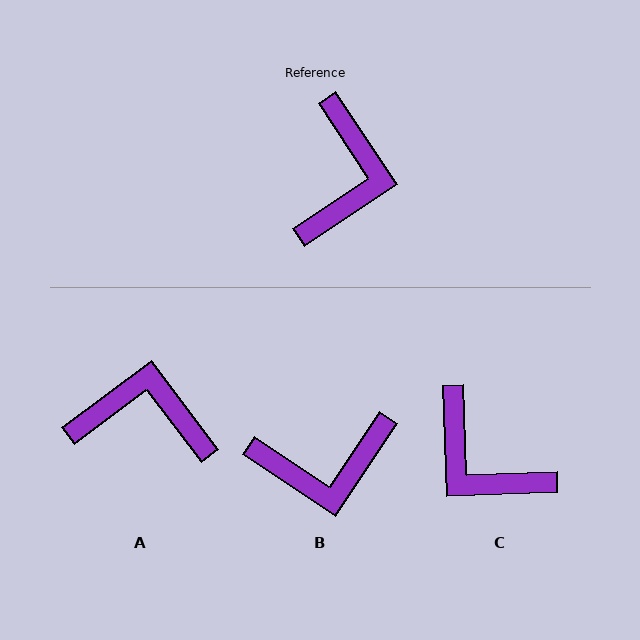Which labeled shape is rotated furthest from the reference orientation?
C, about 121 degrees away.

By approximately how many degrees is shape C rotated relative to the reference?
Approximately 121 degrees clockwise.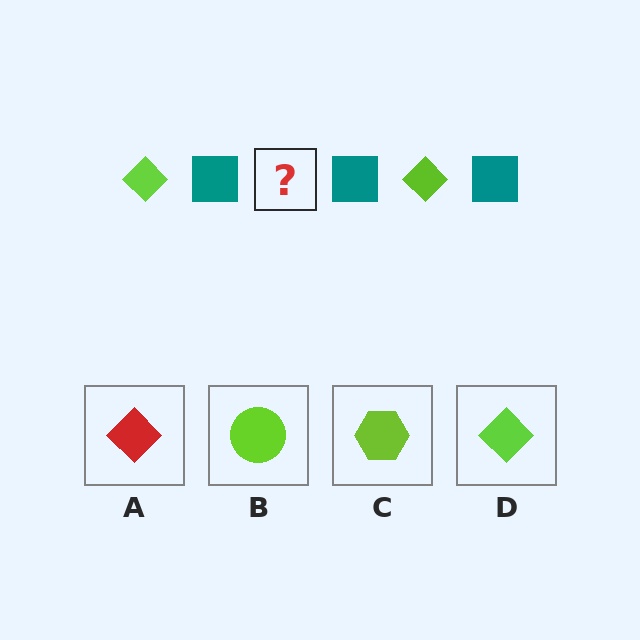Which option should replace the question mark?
Option D.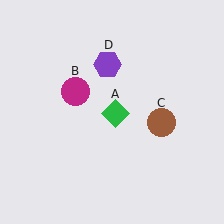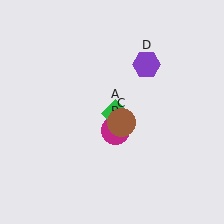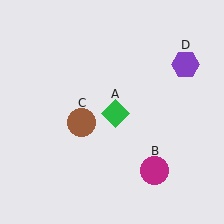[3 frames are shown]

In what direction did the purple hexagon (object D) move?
The purple hexagon (object D) moved right.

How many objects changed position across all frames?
3 objects changed position: magenta circle (object B), brown circle (object C), purple hexagon (object D).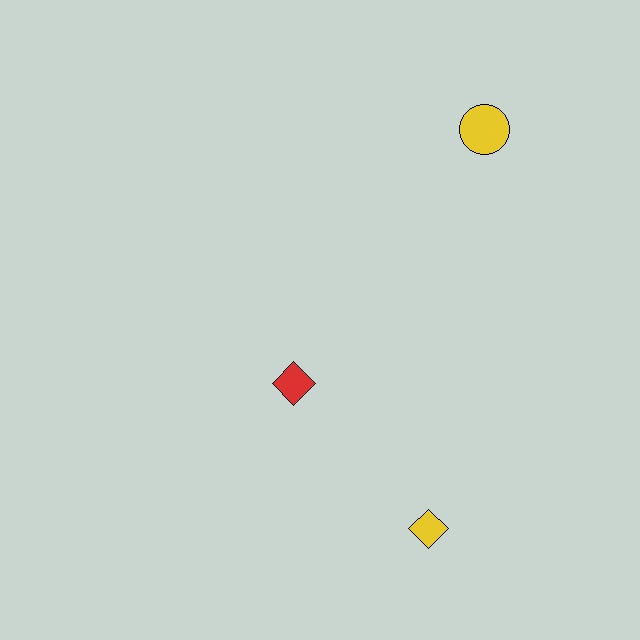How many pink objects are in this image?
There are no pink objects.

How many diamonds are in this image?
There are 2 diamonds.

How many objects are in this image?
There are 3 objects.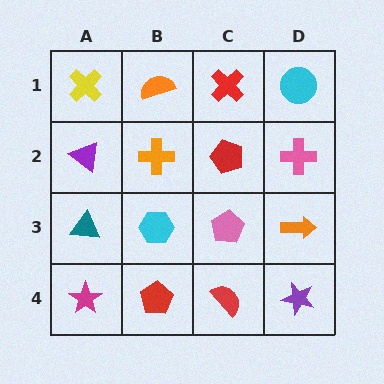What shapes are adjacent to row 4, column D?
An orange arrow (row 3, column D), a red semicircle (row 4, column C).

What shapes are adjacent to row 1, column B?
An orange cross (row 2, column B), a yellow cross (row 1, column A), a red cross (row 1, column C).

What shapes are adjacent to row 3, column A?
A purple triangle (row 2, column A), a magenta star (row 4, column A), a cyan hexagon (row 3, column B).